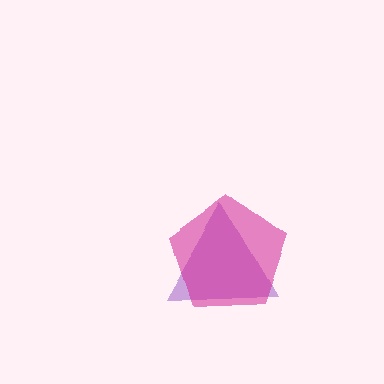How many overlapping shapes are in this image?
There are 2 overlapping shapes in the image.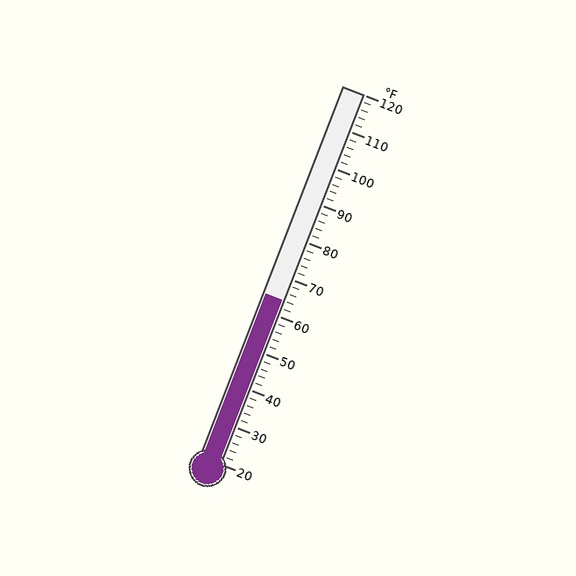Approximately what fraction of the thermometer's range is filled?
The thermometer is filled to approximately 45% of its range.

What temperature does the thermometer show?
The thermometer shows approximately 64°F.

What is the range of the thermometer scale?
The thermometer scale ranges from 20°F to 120°F.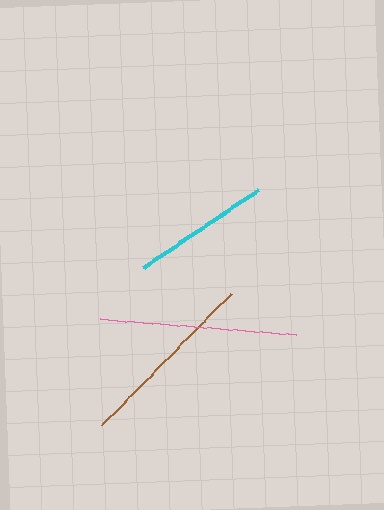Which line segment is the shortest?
The cyan line is the shortest at approximately 138 pixels.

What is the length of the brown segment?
The brown segment is approximately 184 pixels long.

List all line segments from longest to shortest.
From longest to shortest: pink, brown, cyan.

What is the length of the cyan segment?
The cyan segment is approximately 138 pixels long.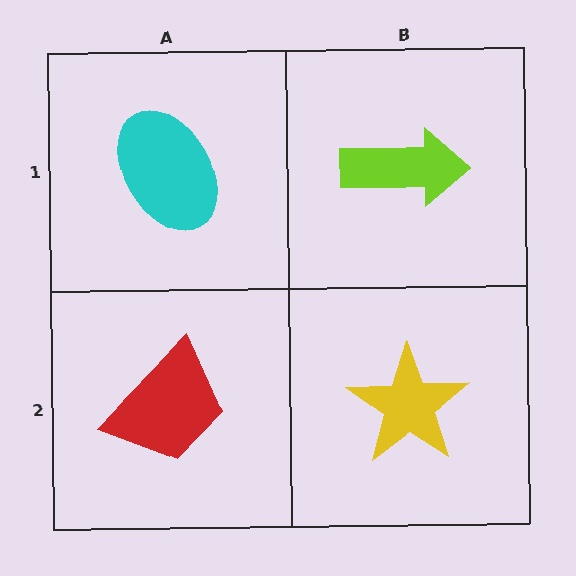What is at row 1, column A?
A cyan ellipse.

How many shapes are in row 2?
2 shapes.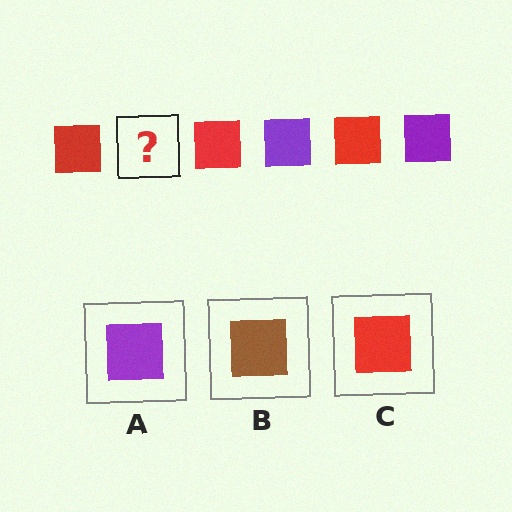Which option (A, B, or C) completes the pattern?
A.